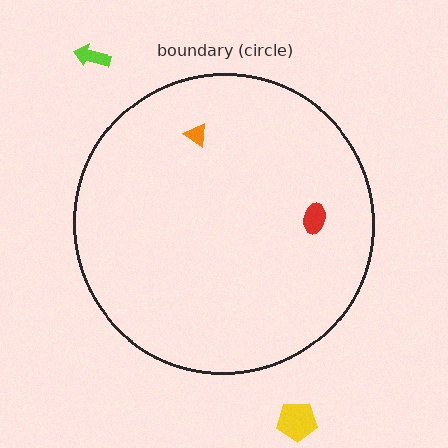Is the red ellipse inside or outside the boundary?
Inside.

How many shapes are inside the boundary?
2 inside, 2 outside.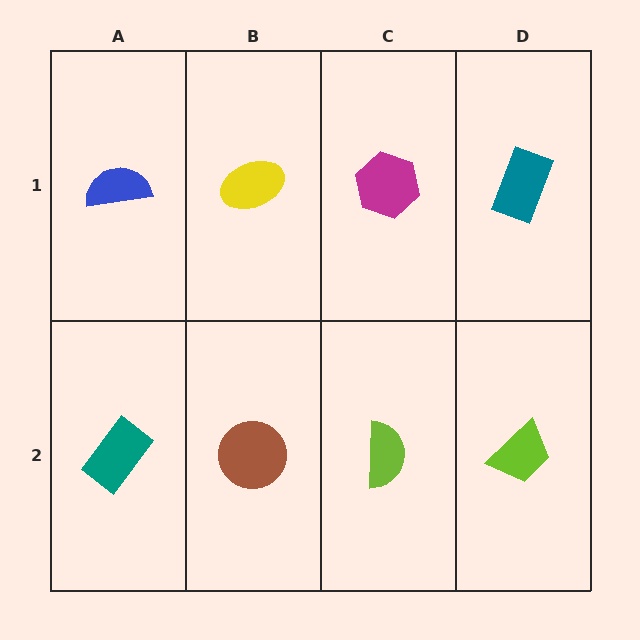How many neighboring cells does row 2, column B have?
3.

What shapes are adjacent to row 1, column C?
A lime semicircle (row 2, column C), a yellow ellipse (row 1, column B), a teal rectangle (row 1, column D).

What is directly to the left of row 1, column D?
A magenta hexagon.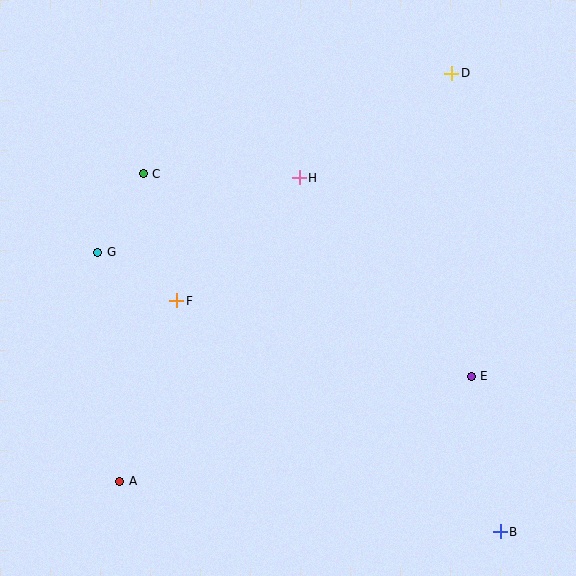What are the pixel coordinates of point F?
Point F is at (177, 301).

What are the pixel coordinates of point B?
Point B is at (500, 532).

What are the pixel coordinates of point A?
Point A is at (120, 481).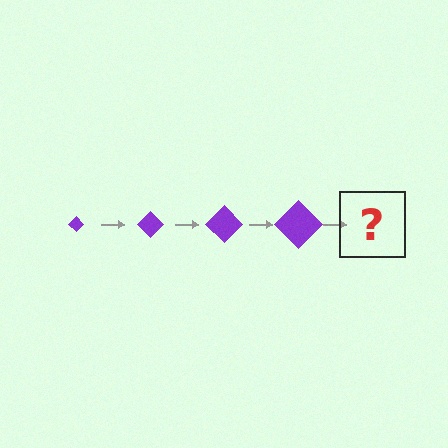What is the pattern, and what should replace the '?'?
The pattern is that the diamond gets progressively larger each step. The '?' should be a purple diamond, larger than the previous one.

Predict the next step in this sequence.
The next step is a purple diamond, larger than the previous one.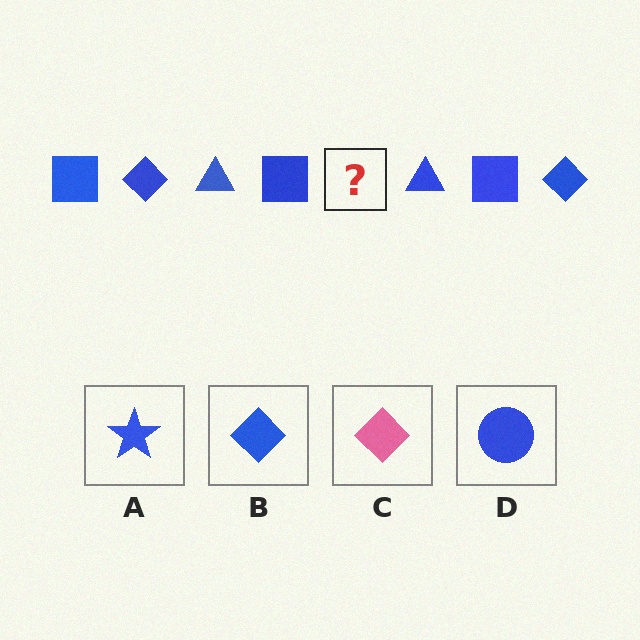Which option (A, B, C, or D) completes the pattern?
B.